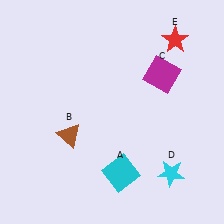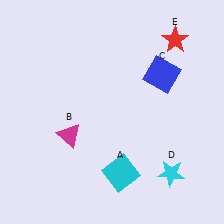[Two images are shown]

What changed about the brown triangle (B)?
In Image 1, B is brown. In Image 2, it changed to magenta.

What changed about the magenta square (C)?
In Image 1, C is magenta. In Image 2, it changed to blue.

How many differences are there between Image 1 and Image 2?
There are 2 differences between the two images.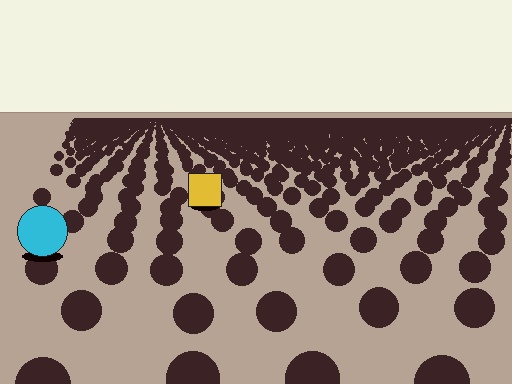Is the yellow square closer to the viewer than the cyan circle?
No. The cyan circle is closer — you can tell from the texture gradient: the ground texture is coarser near it.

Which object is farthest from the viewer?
The yellow square is farthest from the viewer. It appears smaller and the ground texture around it is denser.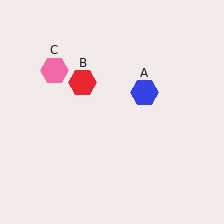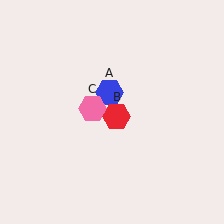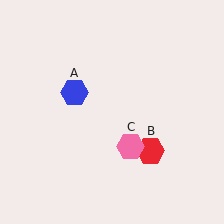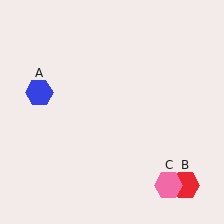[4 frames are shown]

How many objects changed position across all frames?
3 objects changed position: blue hexagon (object A), red hexagon (object B), pink hexagon (object C).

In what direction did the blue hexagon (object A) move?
The blue hexagon (object A) moved left.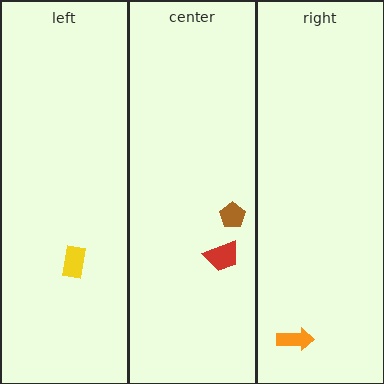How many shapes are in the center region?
2.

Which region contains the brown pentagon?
The center region.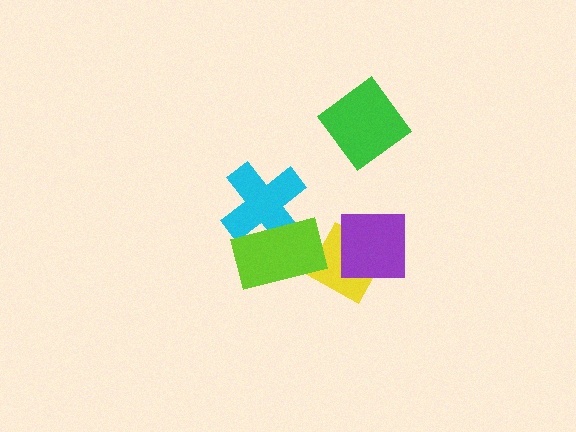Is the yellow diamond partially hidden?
Yes, it is partially covered by another shape.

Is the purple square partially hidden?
No, no other shape covers it.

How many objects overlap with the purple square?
1 object overlaps with the purple square.